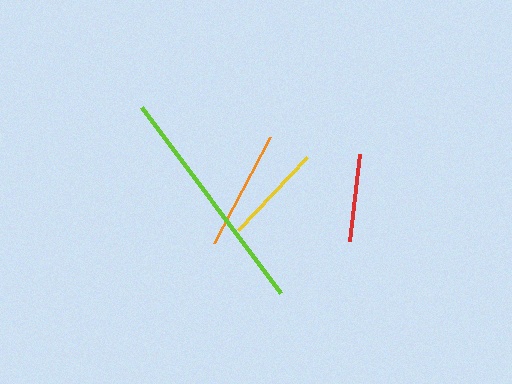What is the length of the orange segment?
The orange segment is approximately 120 pixels long.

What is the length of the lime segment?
The lime segment is approximately 233 pixels long.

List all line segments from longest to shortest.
From longest to shortest: lime, orange, yellow, red.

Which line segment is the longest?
The lime line is the longest at approximately 233 pixels.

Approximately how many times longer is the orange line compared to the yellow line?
The orange line is approximately 1.2 times the length of the yellow line.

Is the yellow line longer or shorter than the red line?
The yellow line is longer than the red line.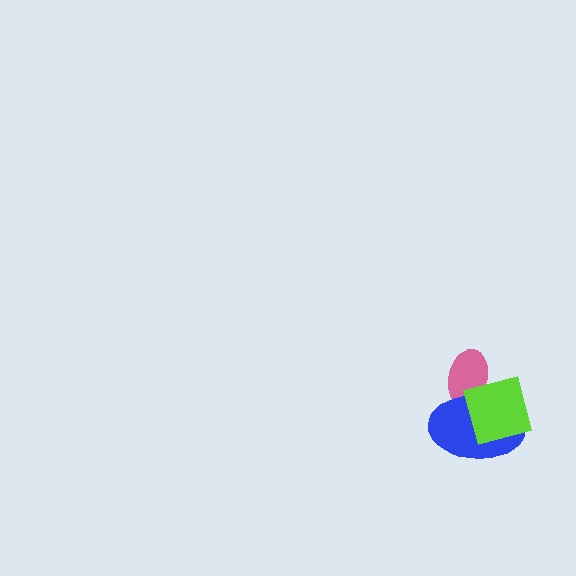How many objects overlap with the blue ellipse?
2 objects overlap with the blue ellipse.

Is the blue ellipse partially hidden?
Yes, it is partially covered by another shape.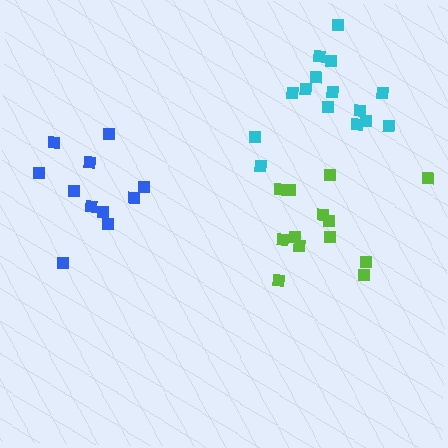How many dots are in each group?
Group 1: 11 dots, Group 2: 15 dots, Group 3: 13 dots (39 total).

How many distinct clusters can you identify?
There are 3 distinct clusters.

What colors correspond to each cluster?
The clusters are colored: blue, cyan, lime.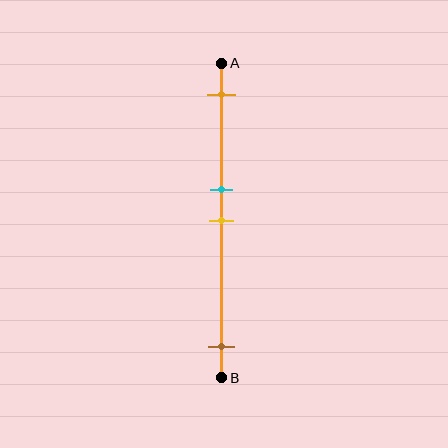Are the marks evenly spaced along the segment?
No, the marks are not evenly spaced.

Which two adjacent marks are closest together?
The cyan and yellow marks are the closest adjacent pair.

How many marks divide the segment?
There are 4 marks dividing the segment.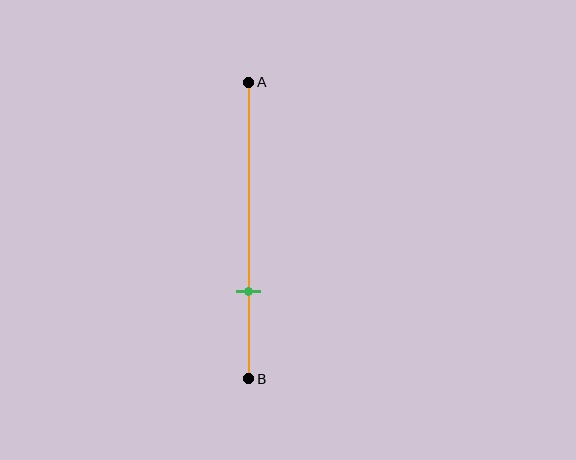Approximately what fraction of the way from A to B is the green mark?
The green mark is approximately 70% of the way from A to B.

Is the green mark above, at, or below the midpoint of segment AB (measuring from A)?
The green mark is below the midpoint of segment AB.